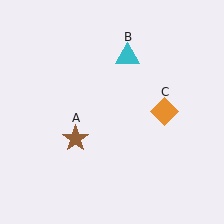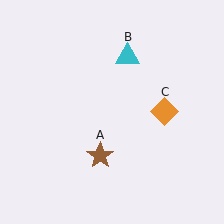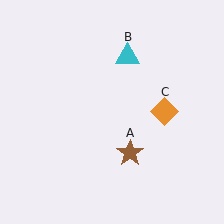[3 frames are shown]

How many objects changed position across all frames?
1 object changed position: brown star (object A).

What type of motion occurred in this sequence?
The brown star (object A) rotated counterclockwise around the center of the scene.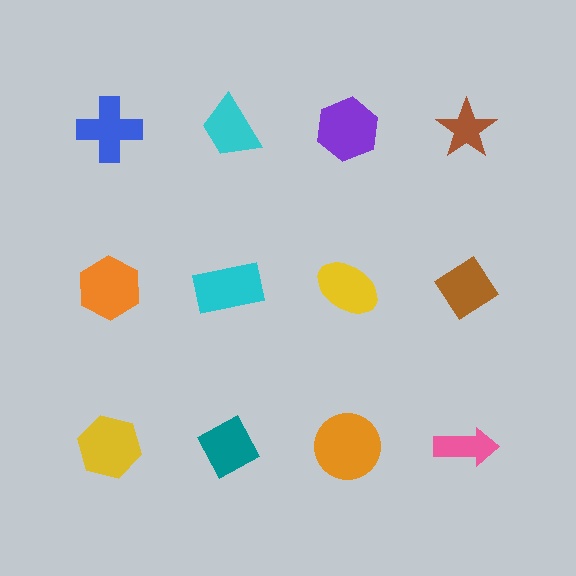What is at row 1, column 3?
A purple hexagon.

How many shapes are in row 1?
4 shapes.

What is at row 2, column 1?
An orange hexagon.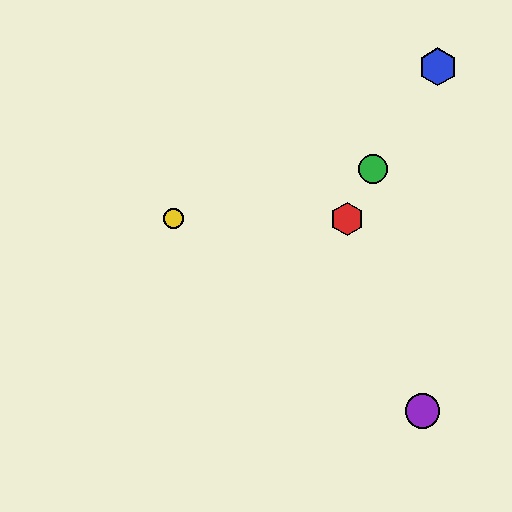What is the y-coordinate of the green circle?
The green circle is at y≈169.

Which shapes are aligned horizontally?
The red hexagon, the yellow circle are aligned horizontally.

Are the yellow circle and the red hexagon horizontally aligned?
Yes, both are at y≈219.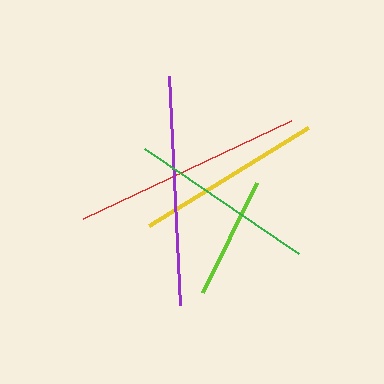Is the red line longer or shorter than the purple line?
The red line is longer than the purple line.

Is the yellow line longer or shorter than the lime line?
The yellow line is longer than the lime line.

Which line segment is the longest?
The red line is the longest at approximately 231 pixels.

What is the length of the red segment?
The red segment is approximately 231 pixels long.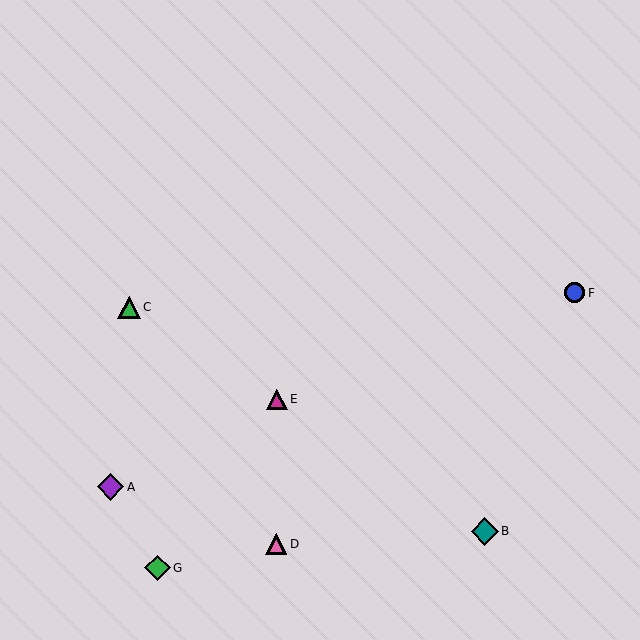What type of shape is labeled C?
Shape C is a green triangle.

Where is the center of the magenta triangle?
The center of the magenta triangle is at (277, 399).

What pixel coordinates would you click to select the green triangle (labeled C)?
Click at (129, 307) to select the green triangle C.